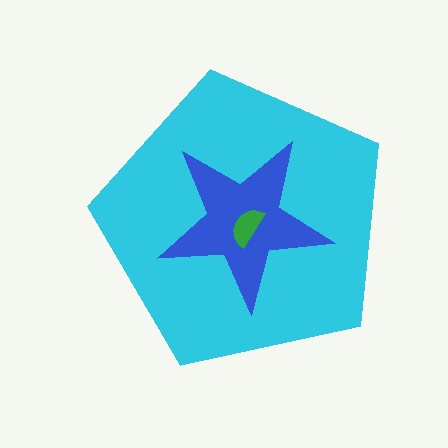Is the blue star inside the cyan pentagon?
Yes.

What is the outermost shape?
The cyan pentagon.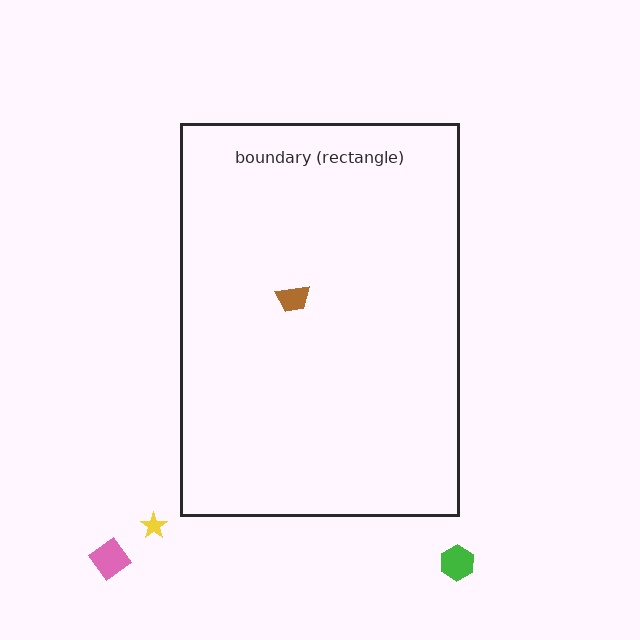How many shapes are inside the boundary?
1 inside, 3 outside.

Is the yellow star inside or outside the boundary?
Outside.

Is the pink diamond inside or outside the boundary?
Outside.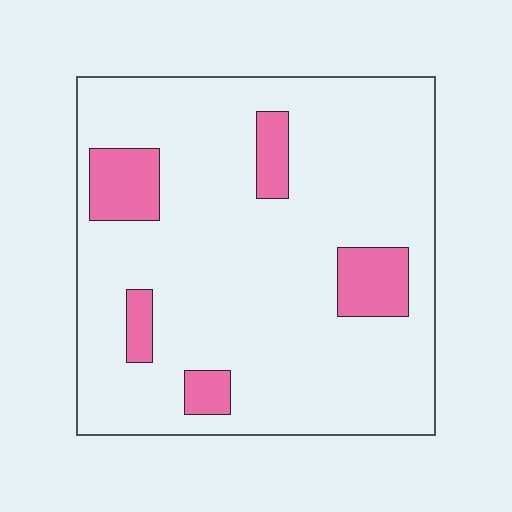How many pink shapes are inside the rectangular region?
5.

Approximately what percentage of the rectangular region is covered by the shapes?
Approximately 15%.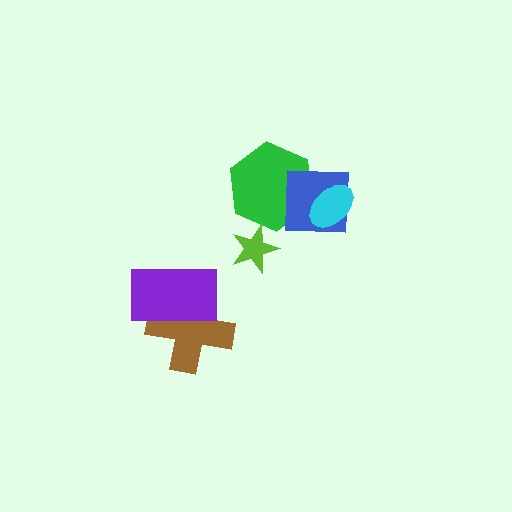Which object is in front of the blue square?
The cyan ellipse is in front of the blue square.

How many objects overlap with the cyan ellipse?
2 objects overlap with the cyan ellipse.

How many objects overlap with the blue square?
2 objects overlap with the blue square.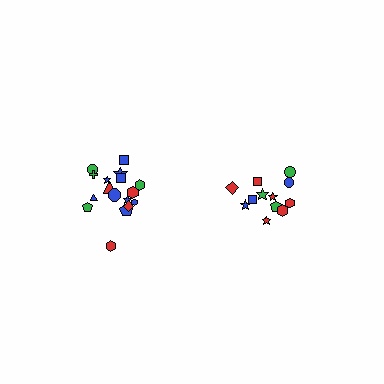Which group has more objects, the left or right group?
The left group.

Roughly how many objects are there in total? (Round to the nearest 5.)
Roughly 30 objects in total.